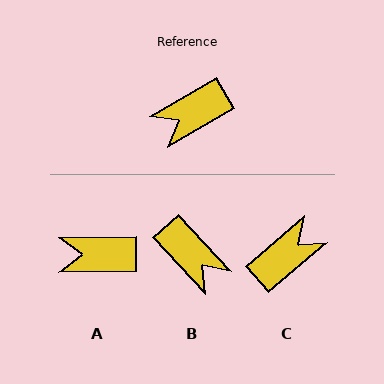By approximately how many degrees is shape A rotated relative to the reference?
Approximately 30 degrees clockwise.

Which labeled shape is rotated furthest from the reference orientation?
C, about 170 degrees away.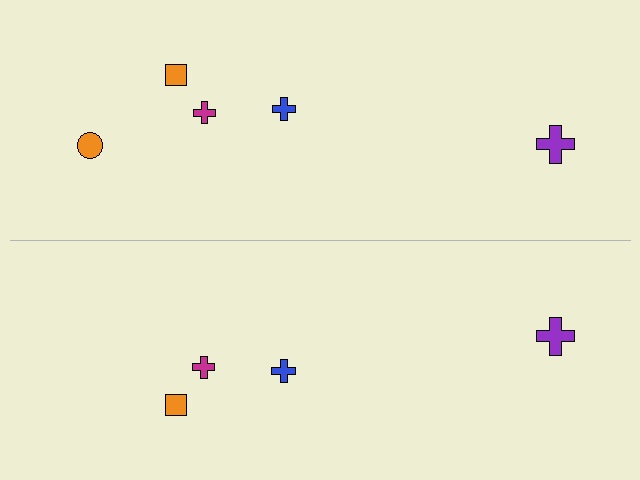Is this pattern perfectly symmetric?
No, the pattern is not perfectly symmetric. A orange circle is missing from the bottom side.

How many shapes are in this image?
There are 9 shapes in this image.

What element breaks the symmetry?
A orange circle is missing from the bottom side.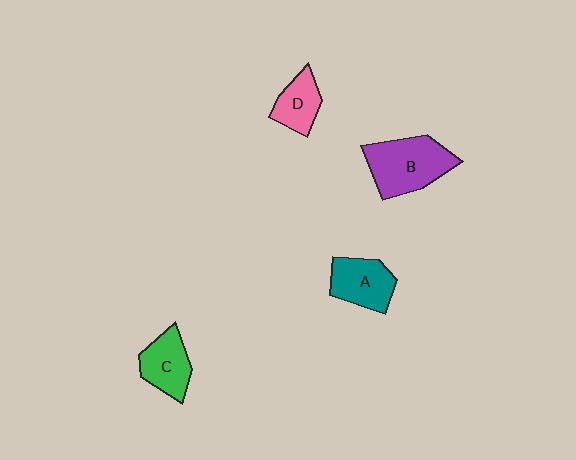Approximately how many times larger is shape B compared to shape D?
Approximately 1.8 times.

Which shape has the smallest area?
Shape D (pink).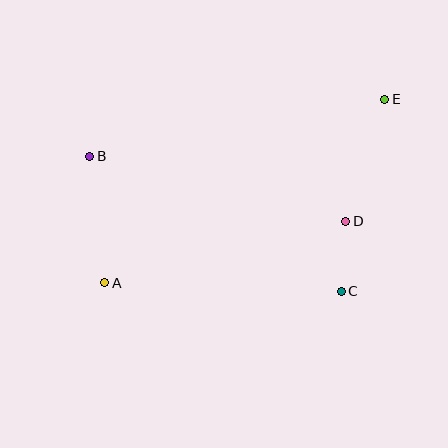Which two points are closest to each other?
Points C and D are closest to each other.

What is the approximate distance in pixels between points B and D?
The distance between B and D is approximately 265 pixels.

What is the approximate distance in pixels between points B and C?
The distance between B and C is approximately 286 pixels.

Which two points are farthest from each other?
Points A and E are farthest from each other.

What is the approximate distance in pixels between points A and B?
The distance between A and B is approximately 127 pixels.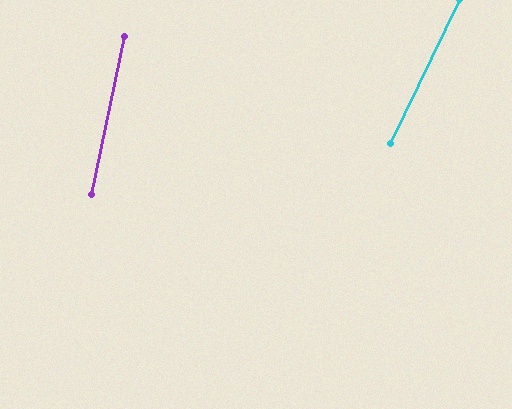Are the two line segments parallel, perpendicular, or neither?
Neither parallel nor perpendicular — they differ by about 14°.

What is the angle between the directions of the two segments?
Approximately 14 degrees.